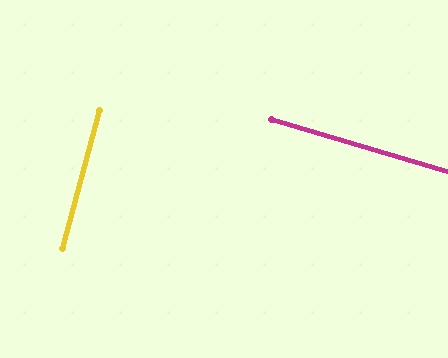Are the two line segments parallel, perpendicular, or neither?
Perpendicular — they meet at approximately 89°.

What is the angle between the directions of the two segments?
Approximately 89 degrees.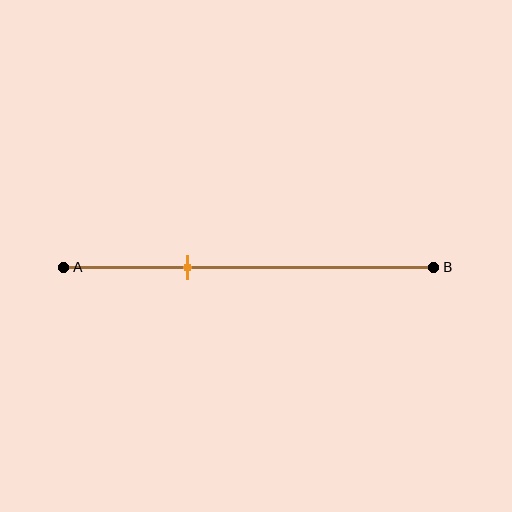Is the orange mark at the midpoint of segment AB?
No, the mark is at about 35% from A, not at the 50% midpoint.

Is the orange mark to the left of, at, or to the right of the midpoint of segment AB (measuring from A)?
The orange mark is to the left of the midpoint of segment AB.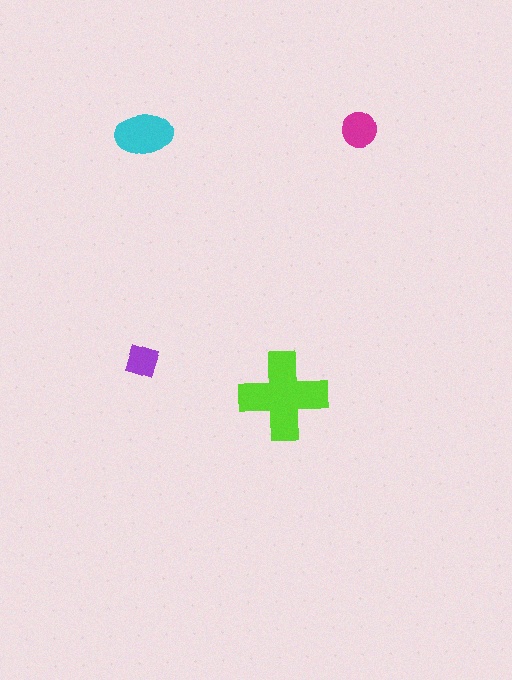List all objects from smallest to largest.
The purple square, the magenta circle, the cyan ellipse, the lime cross.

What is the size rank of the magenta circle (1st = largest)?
3rd.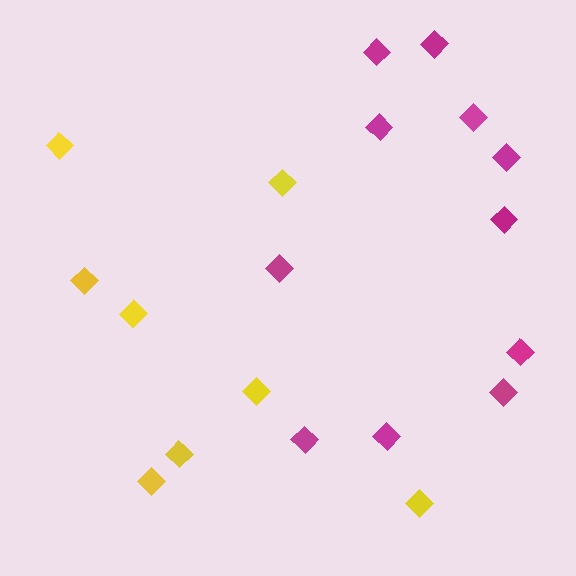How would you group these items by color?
There are 2 groups: one group of magenta diamonds (11) and one group of yellow diamonds (8).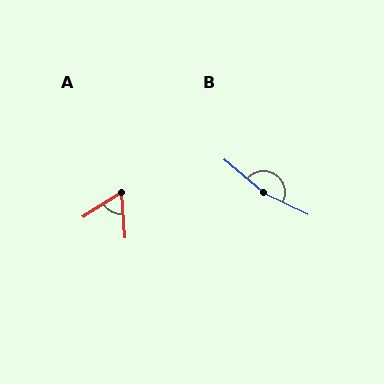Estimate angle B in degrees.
Approximately 166 degrees.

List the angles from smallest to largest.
A (62°), B (166°).